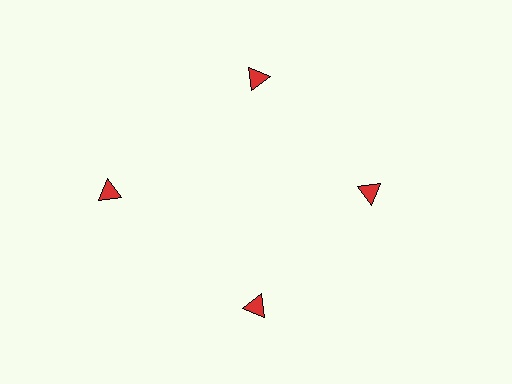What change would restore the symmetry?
The symmetry would be restored by moving it inward, back onto the ring so that all 4 triangles sit at equal angles and equal distance from the center.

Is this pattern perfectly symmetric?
No. The 4 red triangles are arranged in a ring, but one element near the 9 o'clock position is pushed outward from the center, breaking the 4-fold rotational symmetry.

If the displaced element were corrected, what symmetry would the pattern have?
It would have 4-fold rotational symmetry — the pattern would map onto itself every 90 degrees.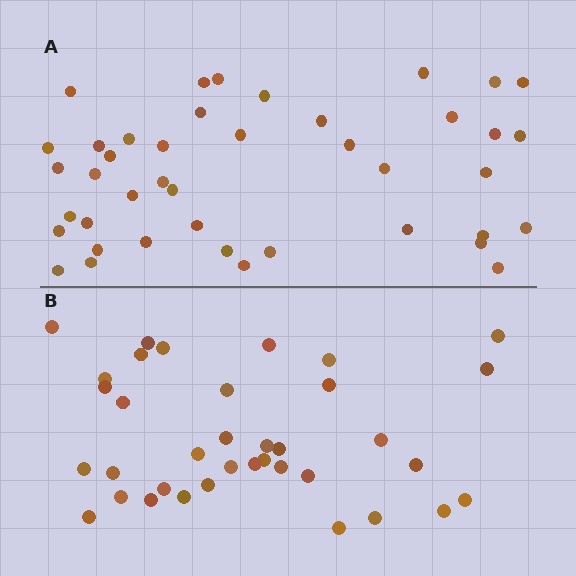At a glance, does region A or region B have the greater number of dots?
Region A (the top region) has more dots.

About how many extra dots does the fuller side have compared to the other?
Region A has about 6 more dots than region B.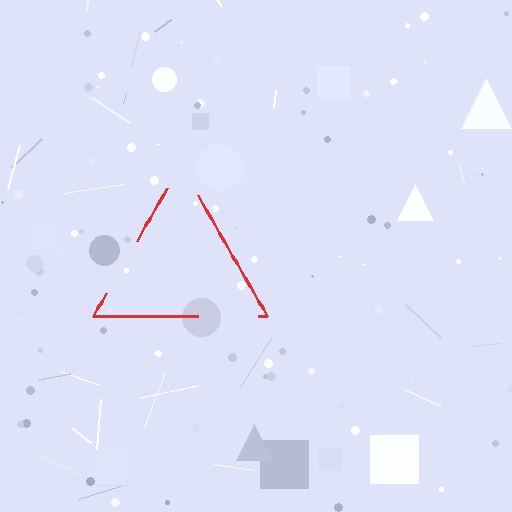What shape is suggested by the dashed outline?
The dashed outline suggests a triangle.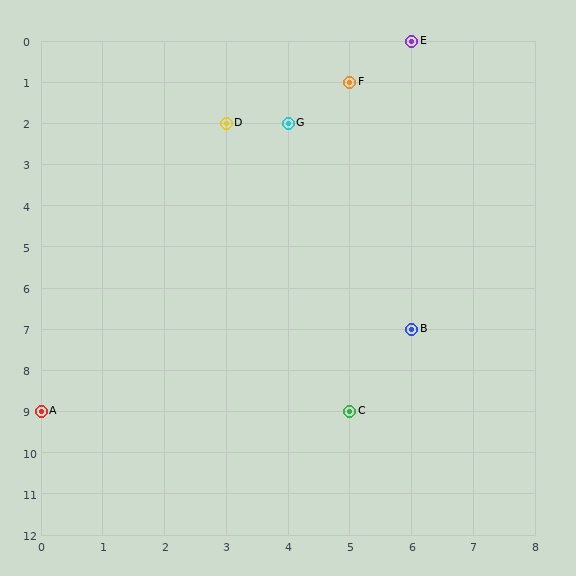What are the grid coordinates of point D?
Point D is at grid coordinates (3, 2).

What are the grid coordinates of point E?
Point E is at grid coordinates (6, 0).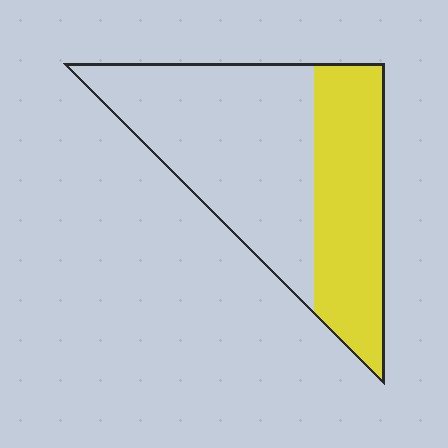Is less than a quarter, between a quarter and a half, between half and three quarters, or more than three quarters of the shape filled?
Between a quarter and a half.